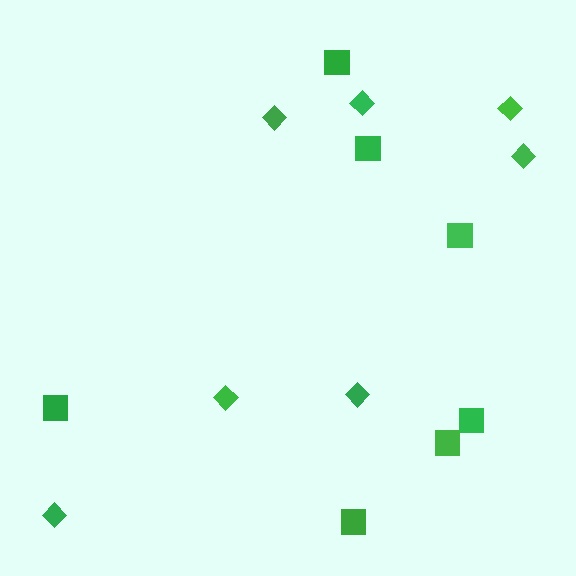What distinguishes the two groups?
There are 2 groups: one group of diamonds (7) and one group of squares (7).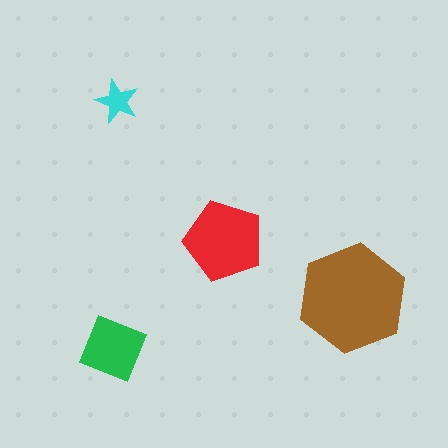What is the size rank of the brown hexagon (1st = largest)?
1st.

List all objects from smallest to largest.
The cyan star, the green diamond, the red pentagon, the brown hexagon.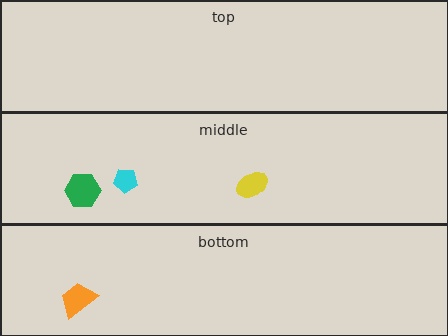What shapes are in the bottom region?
The orange trapezoid.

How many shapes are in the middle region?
3.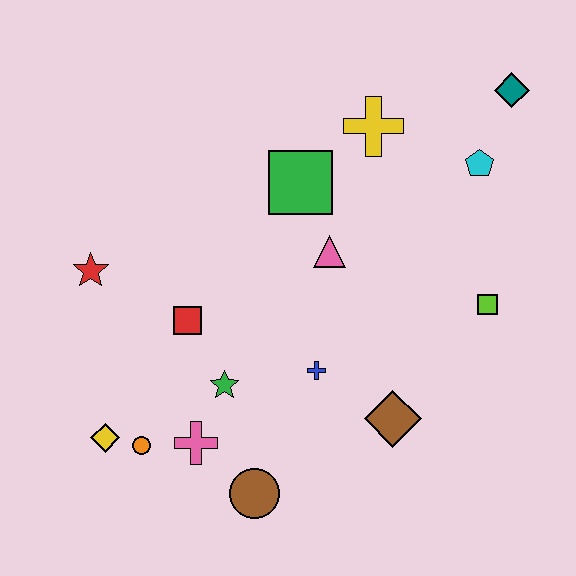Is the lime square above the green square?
No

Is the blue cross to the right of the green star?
Yes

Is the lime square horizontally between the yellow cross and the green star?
No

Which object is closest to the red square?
The green star is closest to the red square.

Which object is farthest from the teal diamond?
The yellow diamond is farthest from the teal diamond.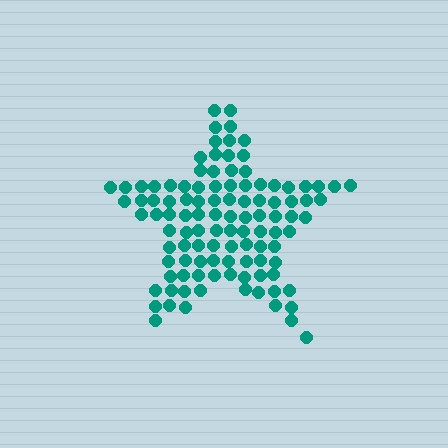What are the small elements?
The small elements are circles.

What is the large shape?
The large shape is a star.